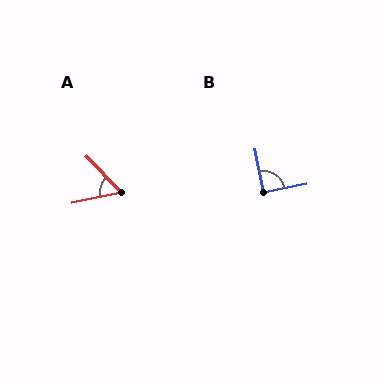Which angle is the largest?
B, at approximately 89 degrees.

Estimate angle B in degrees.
Approximately 89 degrees.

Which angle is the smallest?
A, at approximately 57 degrees.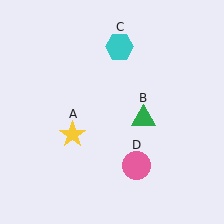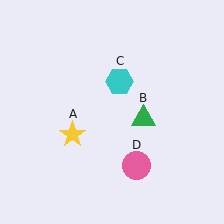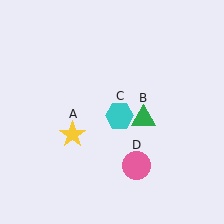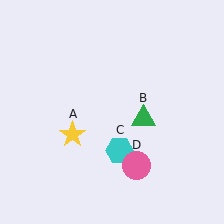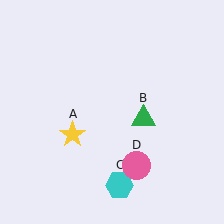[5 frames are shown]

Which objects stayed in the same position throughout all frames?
Yellow star (object A) and green triangle (object B) and pink circle (object D) remained stationary.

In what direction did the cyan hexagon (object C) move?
The cyan hexagon (object C) moved down.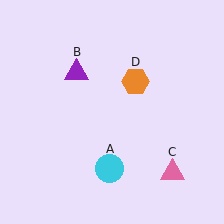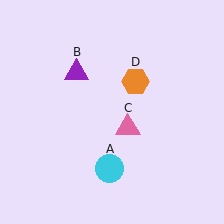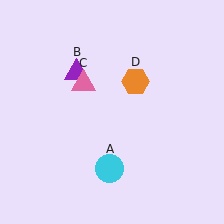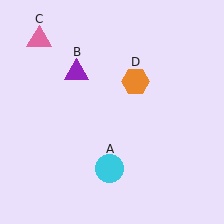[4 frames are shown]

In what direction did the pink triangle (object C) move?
The pink triangle (object C) moved up and to the left.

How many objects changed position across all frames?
1 object changed position: pink triangle (object C).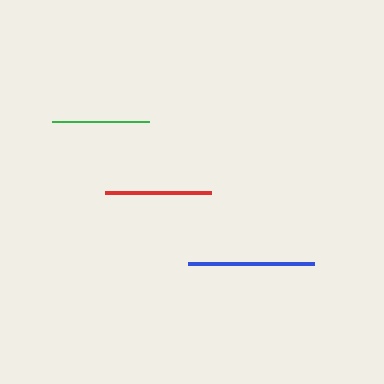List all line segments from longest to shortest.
From longest to shortest: blue, red, green.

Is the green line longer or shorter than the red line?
The red line is longer than the green line.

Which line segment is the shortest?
The green line is the shortest at approximately 97 pixels.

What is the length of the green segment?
The green segment is approximately 97 pixels long.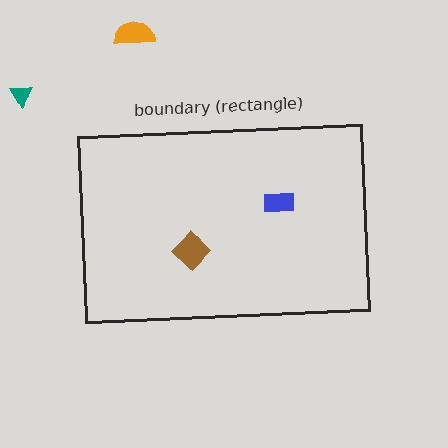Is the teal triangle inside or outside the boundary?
Outside.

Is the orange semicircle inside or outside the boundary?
Outside.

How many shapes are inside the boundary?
2 inside, 2 outside.